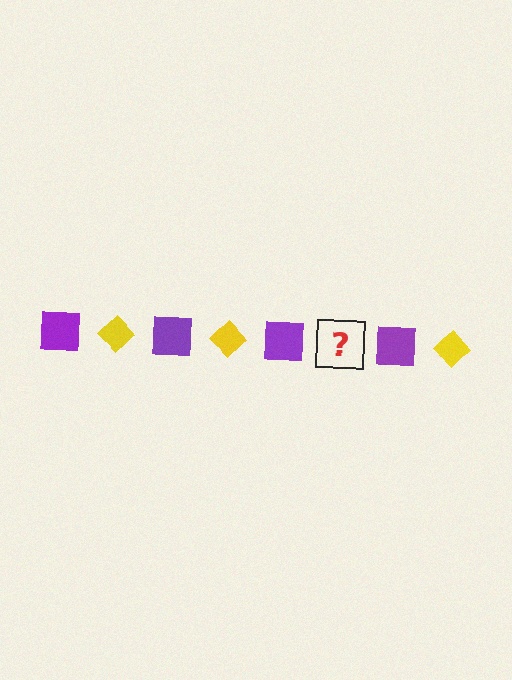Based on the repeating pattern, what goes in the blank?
The blank should be a yellow diamond.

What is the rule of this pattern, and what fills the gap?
The rule is that the pattern alternates between purple square and yellow diamond. The gap should be filled with a yellow diamond.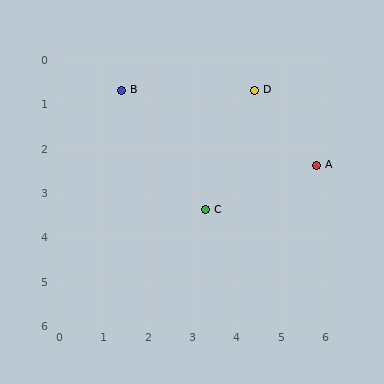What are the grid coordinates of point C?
Point C is at approximately (3.3, 3.4).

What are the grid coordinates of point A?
Point A is at approximately (5.8, 2.4).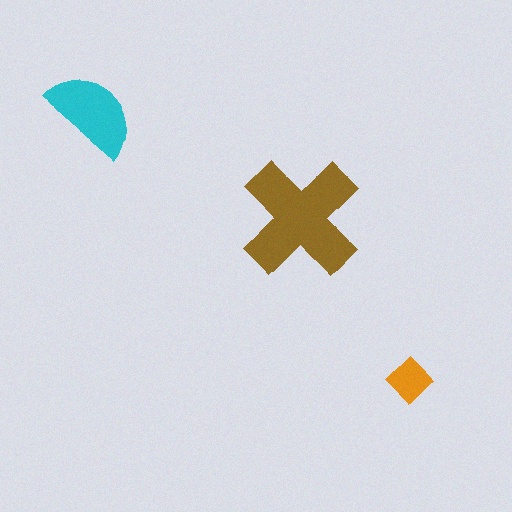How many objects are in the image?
There are 3 objects in the image.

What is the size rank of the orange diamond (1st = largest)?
3rd.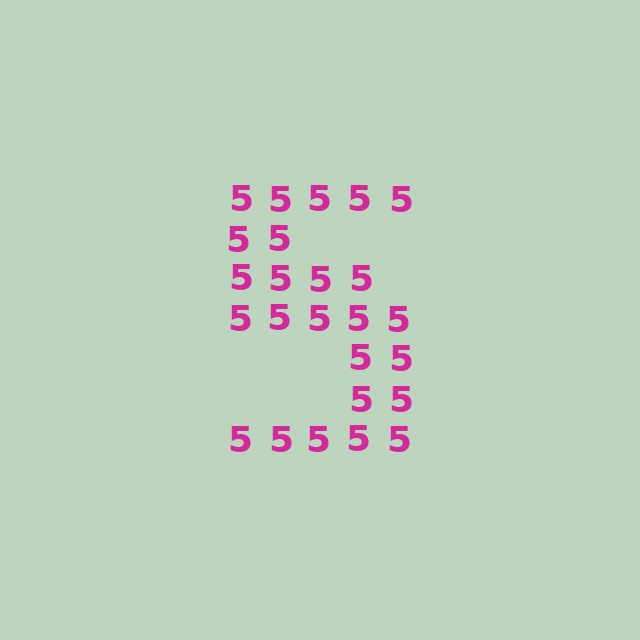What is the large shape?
The large shape is the digit 5.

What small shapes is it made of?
It is made of small digit 5's.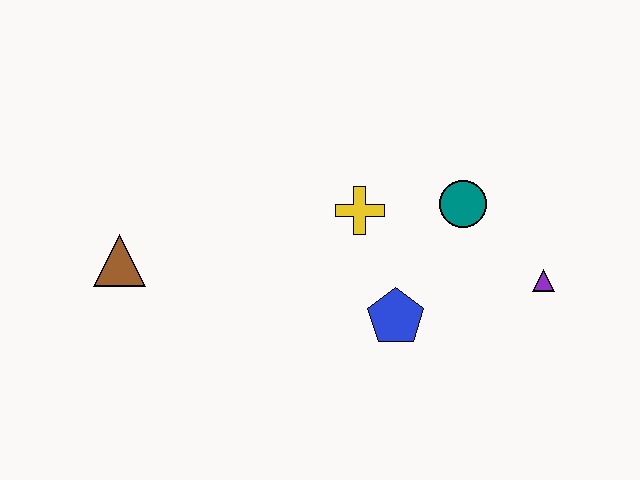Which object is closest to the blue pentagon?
The yellow cross is closest to the blue pentagon.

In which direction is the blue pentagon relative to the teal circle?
The blue pentagon is below the teal circle.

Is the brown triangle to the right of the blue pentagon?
No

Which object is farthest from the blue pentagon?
The brown triangle is farthest from the blue pentagon.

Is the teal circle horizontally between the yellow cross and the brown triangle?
No